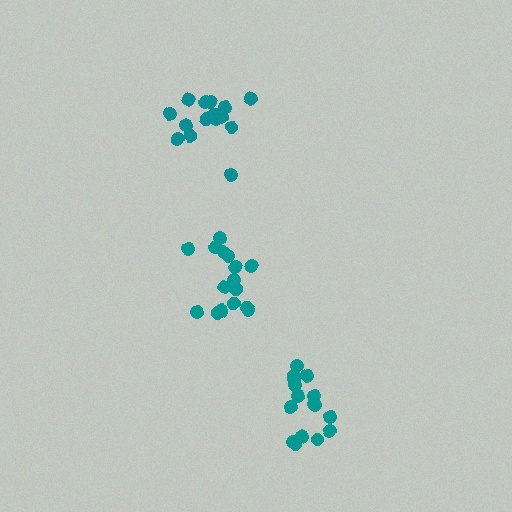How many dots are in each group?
Group 1: 17 dots, Group 2: 17 dots, Group 3: 16 dots (50 total).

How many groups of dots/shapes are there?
There are 3 groups.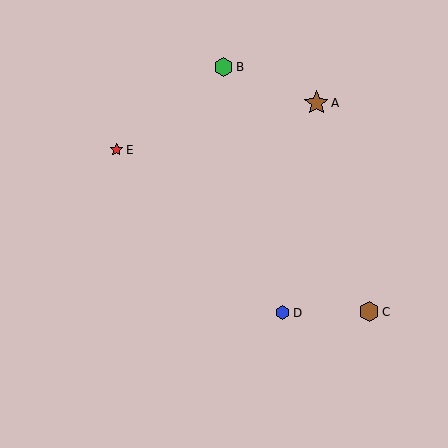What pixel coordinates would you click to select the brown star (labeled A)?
Click at (316, 103) to select the brown star A.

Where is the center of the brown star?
The center of the brown star is at (316, 103).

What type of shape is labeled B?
Shape B is a green hexagon.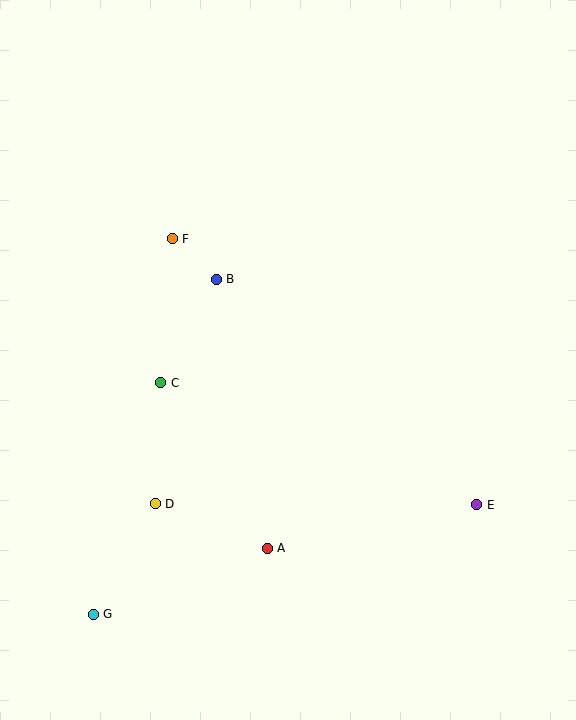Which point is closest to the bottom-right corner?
Point E is closest to the bottom-right corner.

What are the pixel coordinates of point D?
Point D is at (155, 504).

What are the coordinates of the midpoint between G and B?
The midpoint between G and B is at (155, 447).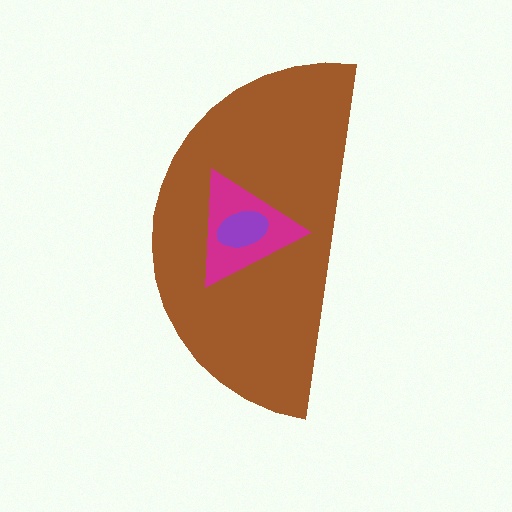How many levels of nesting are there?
3.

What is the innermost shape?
The purple ellipse.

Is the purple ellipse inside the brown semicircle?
Yes.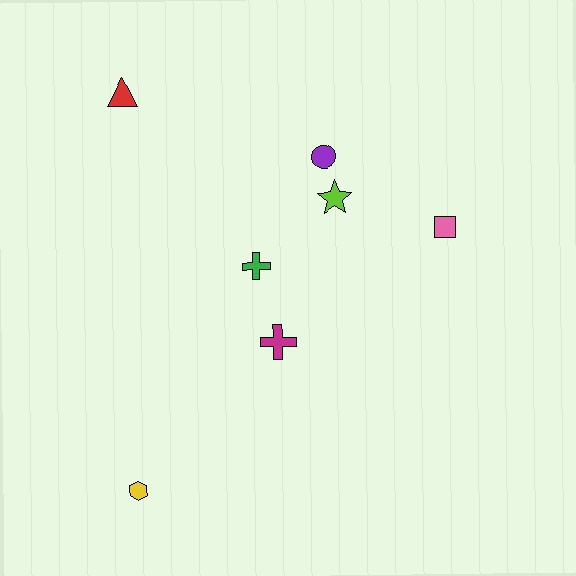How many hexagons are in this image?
There is 1 hexagon.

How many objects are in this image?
There are 7 objects.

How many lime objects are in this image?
There is 1 lime object.